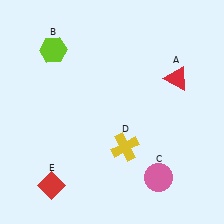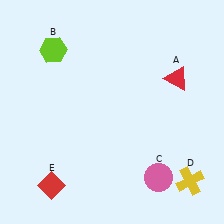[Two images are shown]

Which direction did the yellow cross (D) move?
The yellow cross (D) moved right.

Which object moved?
The yellow cross (D) moved right.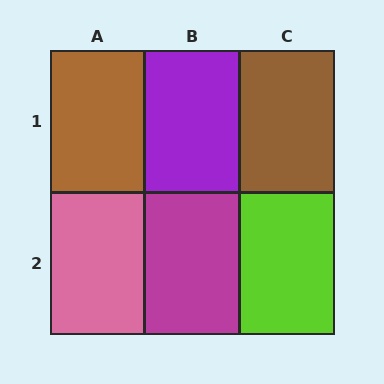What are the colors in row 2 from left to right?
Pink, magenta, lime.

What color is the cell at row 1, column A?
Brown.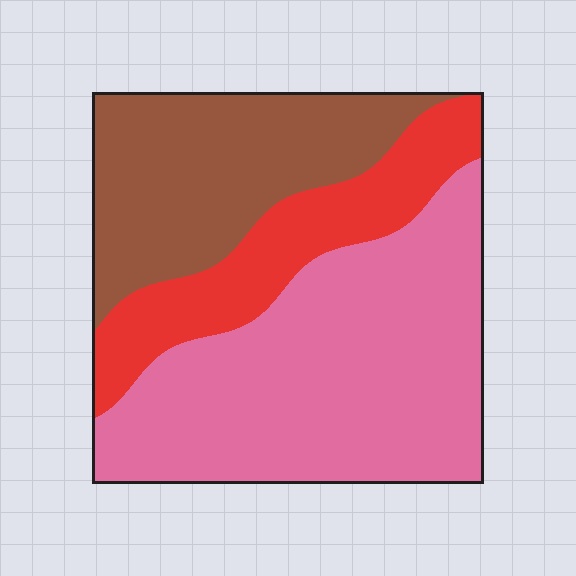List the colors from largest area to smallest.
From largest to smallest: pink, brown, red.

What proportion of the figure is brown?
Brown covers 29% of the figure.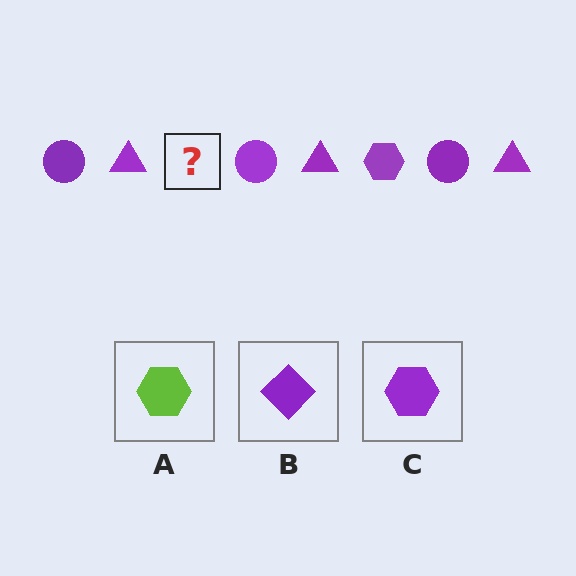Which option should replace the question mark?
Option C.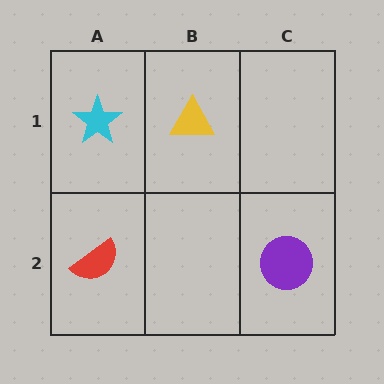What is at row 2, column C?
A purple circle.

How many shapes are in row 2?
2 shapes.